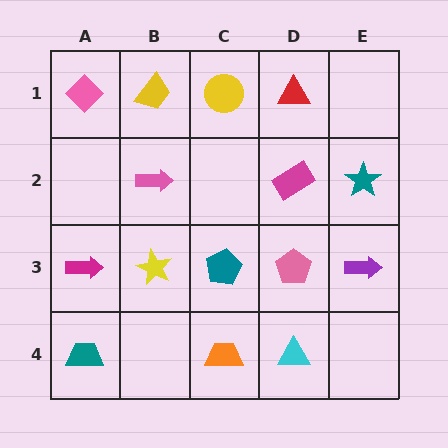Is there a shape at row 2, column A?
No, that cell is empty.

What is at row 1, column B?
A yellow trapezoid.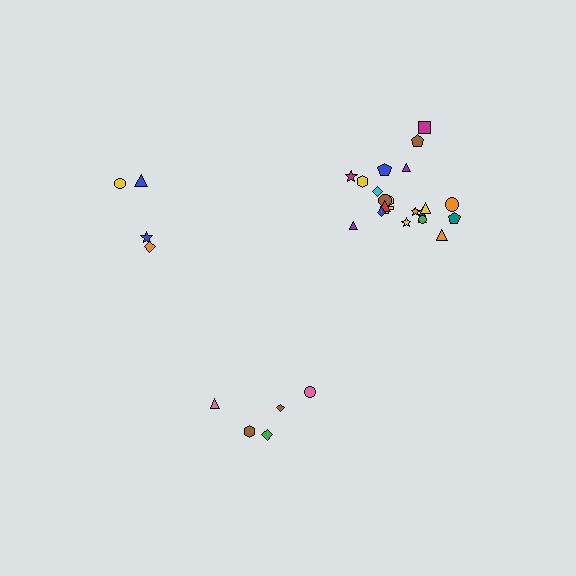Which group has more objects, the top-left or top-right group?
The top-right group.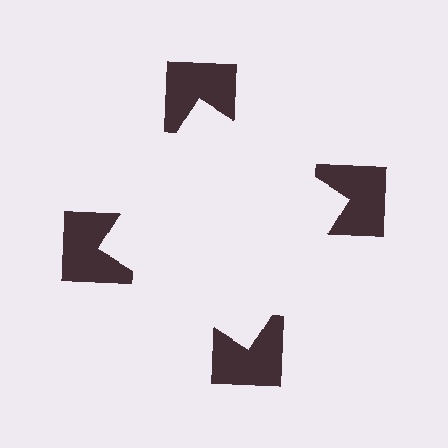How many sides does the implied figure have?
4 sides.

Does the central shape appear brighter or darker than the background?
It typically appears slightly brighter than the background, even though no actual brightness change is drawn.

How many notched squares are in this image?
There are 4 — one at each vertex of the illusory square.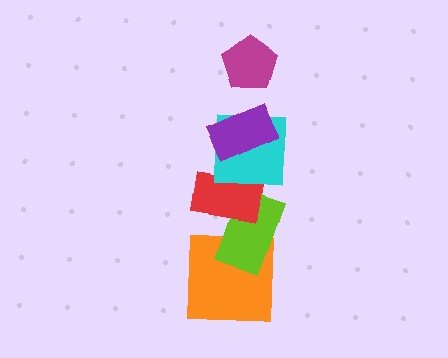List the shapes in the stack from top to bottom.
From top to bottom: the magenta pentagon, the purple rectangle, the cyan square, the red rectangle, the lime rectangle, the orange square.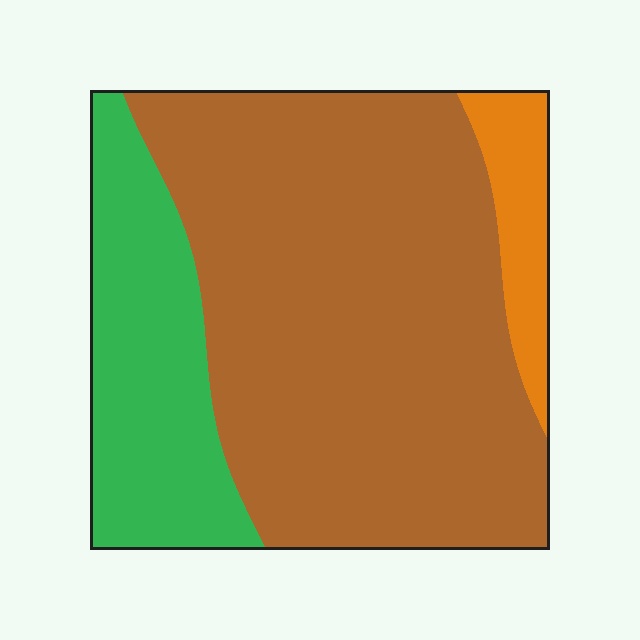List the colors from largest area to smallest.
From largest to smallest: brown, green, orange.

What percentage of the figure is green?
Green takes up between a sixth and a third of the figure.